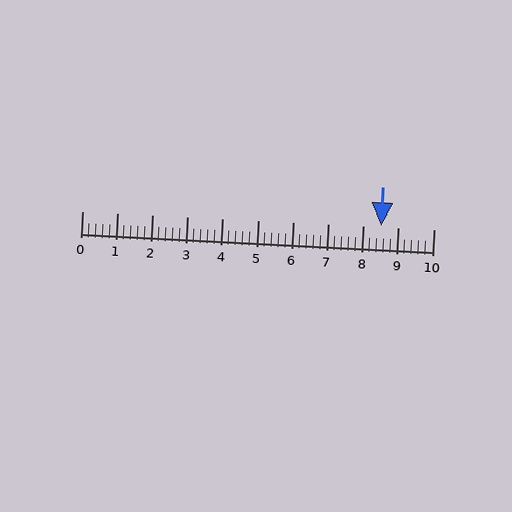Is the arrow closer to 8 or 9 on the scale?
The arrow is closer to 9.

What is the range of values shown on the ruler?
The ruler shows values from 0 to 10.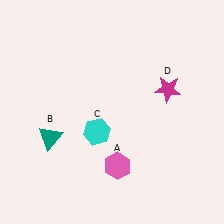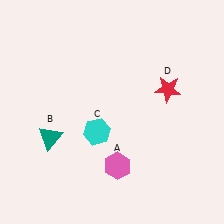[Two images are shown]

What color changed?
The star (D) changed from magenta in Image 1 to red in Image 2.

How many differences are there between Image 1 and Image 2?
There is 1 difference between the two images.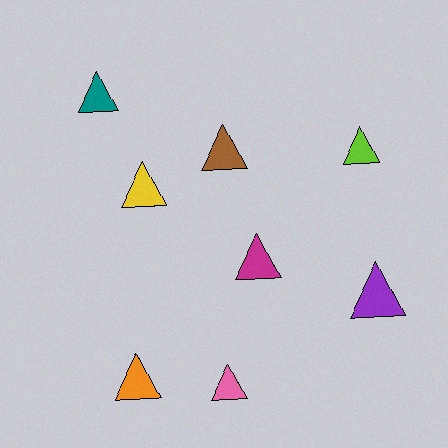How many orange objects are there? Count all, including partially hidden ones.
There is 1 orange object.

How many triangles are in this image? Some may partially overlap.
There are 8 triangles.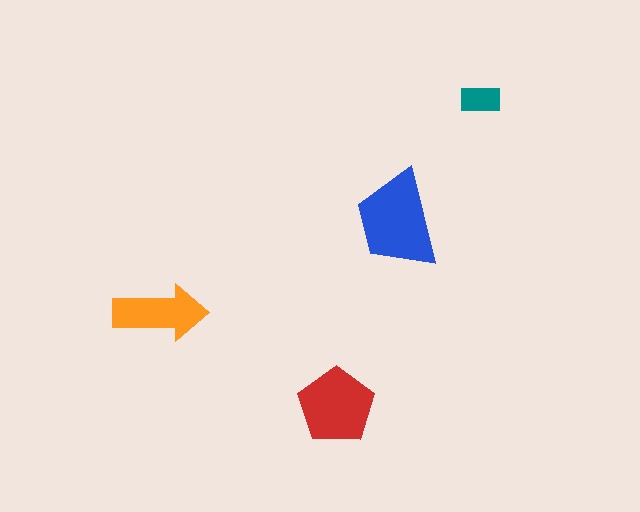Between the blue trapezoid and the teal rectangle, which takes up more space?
The blue trapezoid.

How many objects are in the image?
There are 4 objects in the image.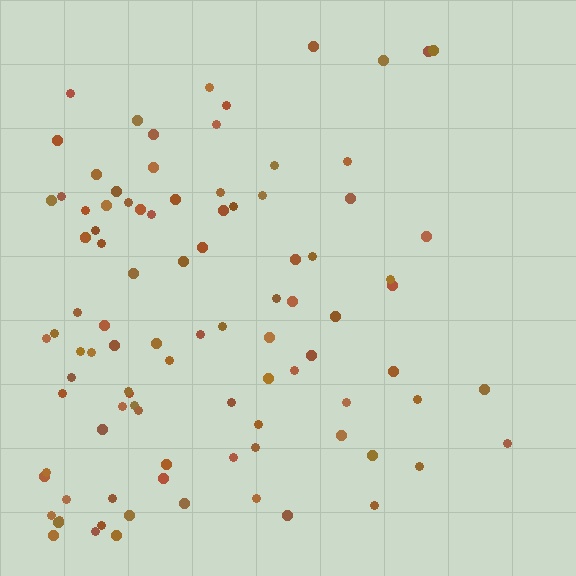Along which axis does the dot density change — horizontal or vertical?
Horizontal.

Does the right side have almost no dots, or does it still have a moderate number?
Still a moderate number, just noticeably fewer than the left.